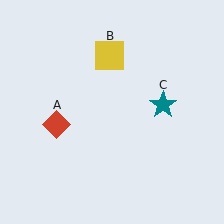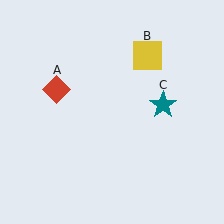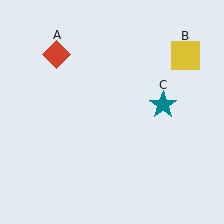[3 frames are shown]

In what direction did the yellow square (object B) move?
The yellow square (object B) moved right.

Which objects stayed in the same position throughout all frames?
Teal star (object C) remained stationary.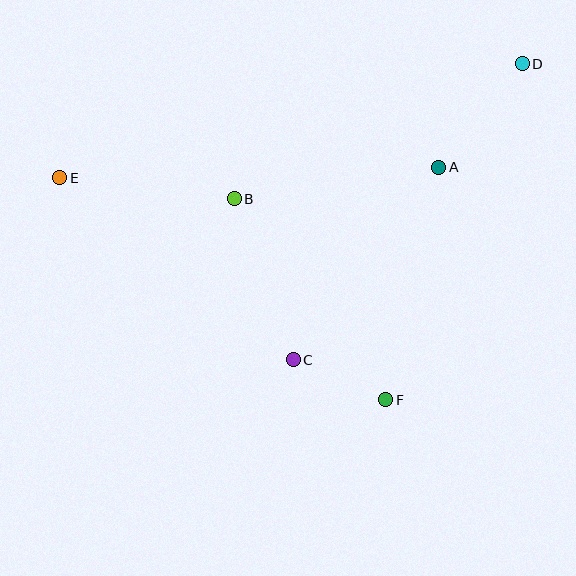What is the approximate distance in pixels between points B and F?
The distance between B and F is approximately 252 pixels.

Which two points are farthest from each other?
Points D and E are farthest from each other.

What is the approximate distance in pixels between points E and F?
The distance between E and F is approximately 394 pixels.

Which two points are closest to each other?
Points C and F are closest to each other.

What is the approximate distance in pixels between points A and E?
The distance between A and E is approximately 379 pixels.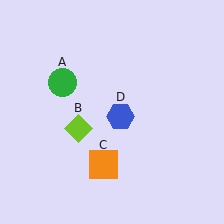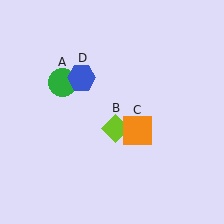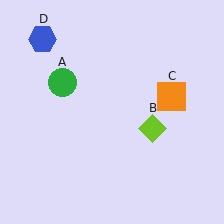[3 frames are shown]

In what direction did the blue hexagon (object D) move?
The blue hexagon (object D) moved up and to the left.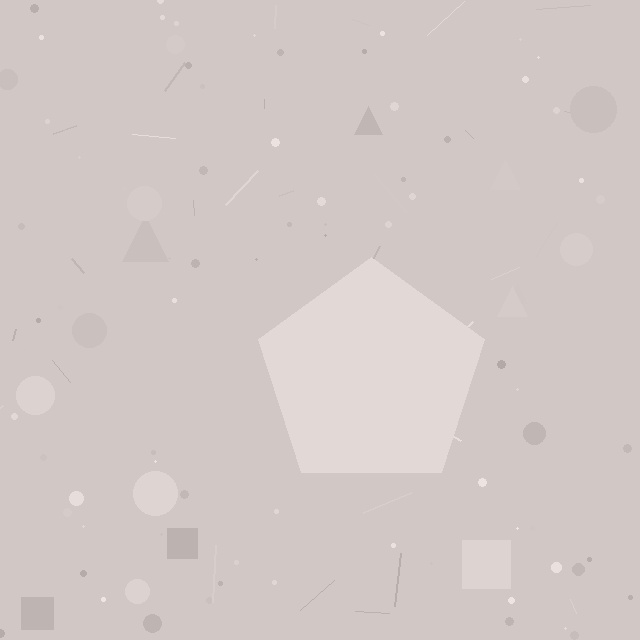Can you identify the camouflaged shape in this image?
The camouflaged shape is a pentagon.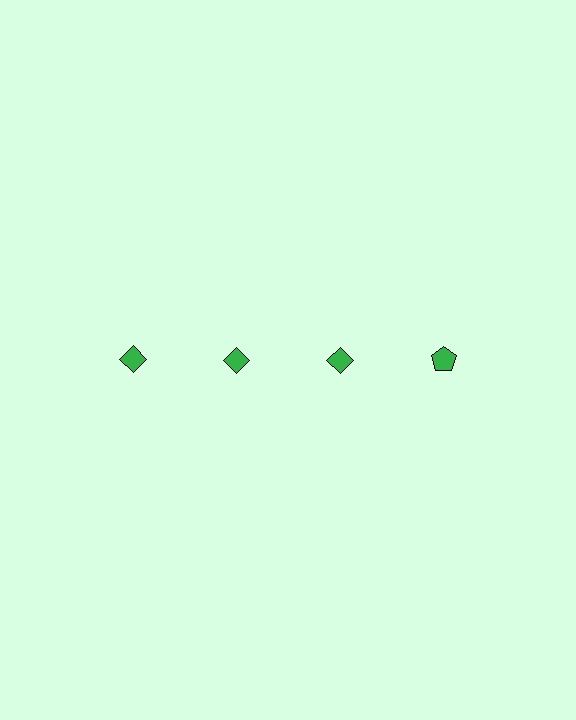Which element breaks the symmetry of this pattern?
The green pentagon in the top row, second from right column breaks the symmetry. All other shapes are green diamonds.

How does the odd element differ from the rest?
It has a different shape: pentagon instead of diamond.